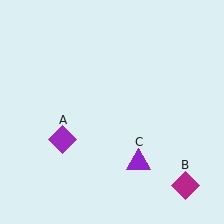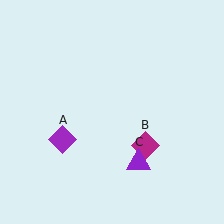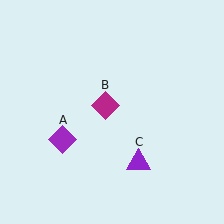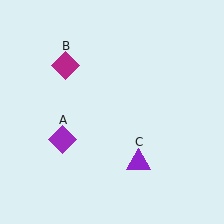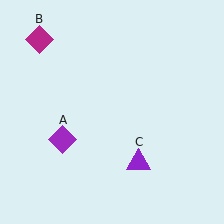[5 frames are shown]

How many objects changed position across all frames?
1 object changed position: magenta diamond (object B).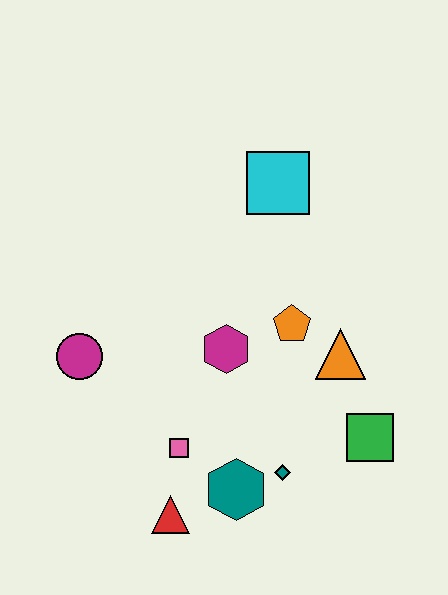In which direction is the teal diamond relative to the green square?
The teal diamond is to the left of the green square.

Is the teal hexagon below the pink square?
Yes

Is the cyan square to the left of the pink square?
No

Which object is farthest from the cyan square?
The red triangle is farthest from the cyan square.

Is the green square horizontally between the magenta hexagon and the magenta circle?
No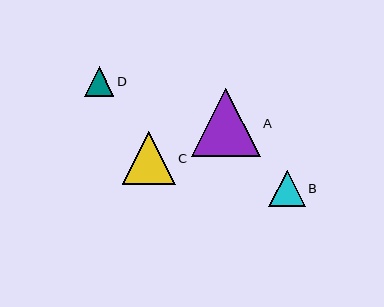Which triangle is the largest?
Triangle A is the largest with a size of approximately 68 pixels.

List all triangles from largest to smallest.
From largest to smallest: A, C, B, D.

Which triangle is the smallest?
Triangle D is the smallest with a size of approximately 29 pixels.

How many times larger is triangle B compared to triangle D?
Triangle B is approximately 1.2 times the size of triangle D.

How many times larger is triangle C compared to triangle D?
Triangle C is approximately 1.8 times the size of triangle D.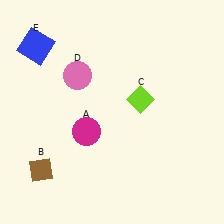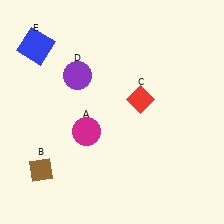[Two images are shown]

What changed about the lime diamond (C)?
In Image 1, C is lime. In Image 2, it changed to red.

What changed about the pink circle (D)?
In Image 1, D is pink. In Image 2, it changed to purple.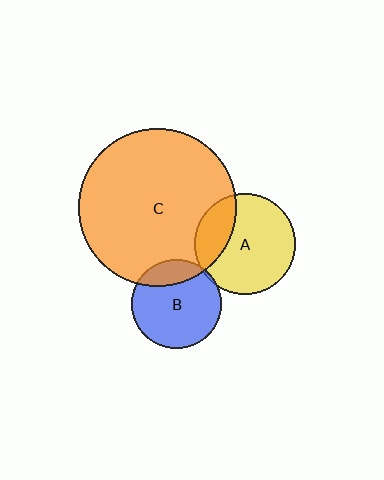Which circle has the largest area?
Circle C (orange).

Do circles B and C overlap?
Yes.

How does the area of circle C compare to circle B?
Approximately 3.1 times.